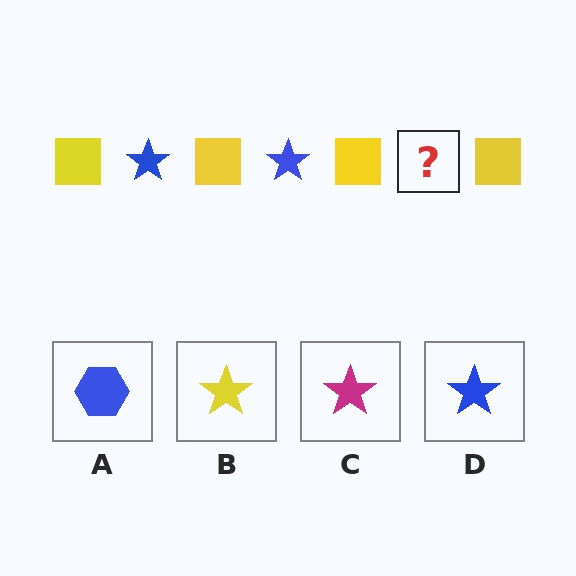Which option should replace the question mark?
Option D.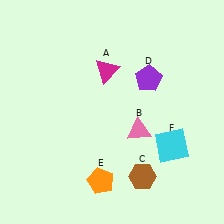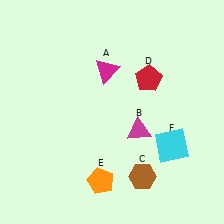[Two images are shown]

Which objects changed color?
B changed from pink to magenta. D changed from purple to red.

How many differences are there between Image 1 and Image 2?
There are 2 differences between the two images.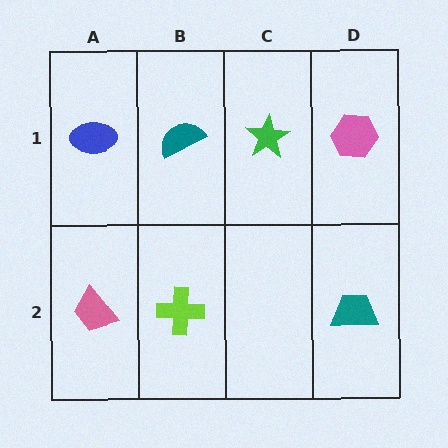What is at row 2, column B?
A lime cross.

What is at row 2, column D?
A teal trapezoid.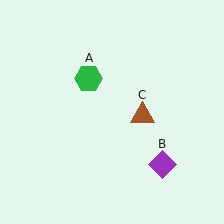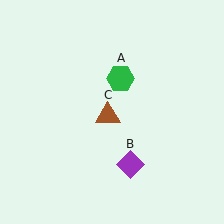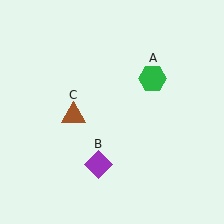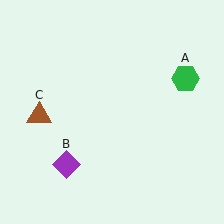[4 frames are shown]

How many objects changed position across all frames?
3 objects changed position: green hexagon (object A), purple diamond (object B), brown triangle (object C).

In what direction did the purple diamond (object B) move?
The purple diamond (object B) moved left.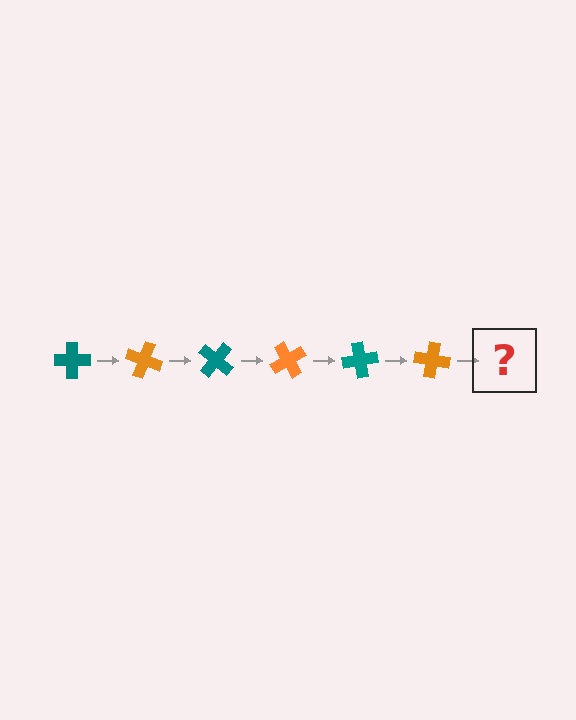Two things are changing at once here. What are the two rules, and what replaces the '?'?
The two rules are that it rotates 20 degrees each step and the color cycles through teal and orange. The '?' should be a teal cross, rotated 120 degrees from the start.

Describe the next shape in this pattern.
It should be a teal cross, rotated 120 degrees from the start.